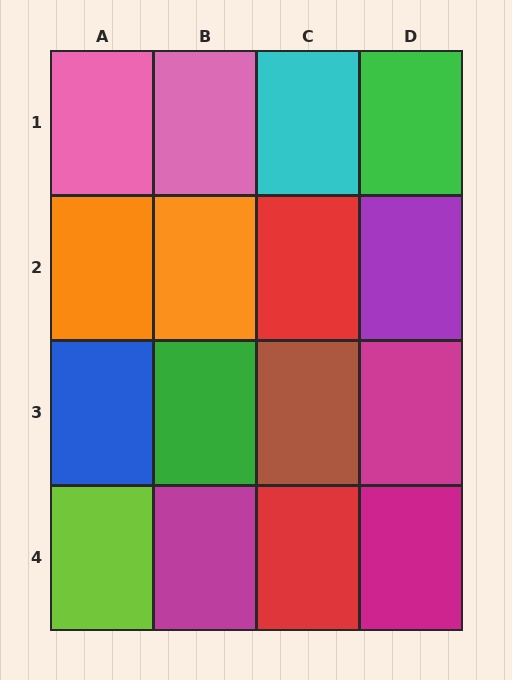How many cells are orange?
2 cells are orange.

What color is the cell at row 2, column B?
Orange.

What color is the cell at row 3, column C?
Brown.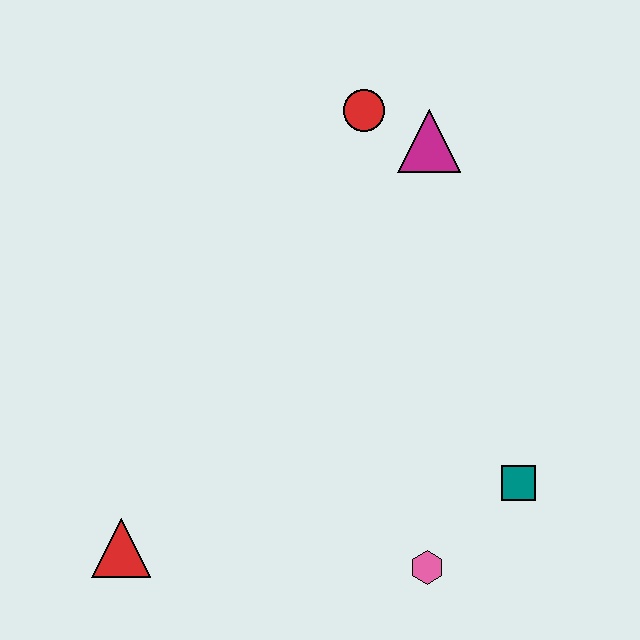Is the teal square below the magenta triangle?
Yes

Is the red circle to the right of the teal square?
No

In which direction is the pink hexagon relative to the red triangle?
The pink hexagon is to the right of the red triangle.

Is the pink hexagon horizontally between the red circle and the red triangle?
No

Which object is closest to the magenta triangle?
The red circle is closest to the magenta triangle.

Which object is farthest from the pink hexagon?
The red circle is farthest from the pink hexagon.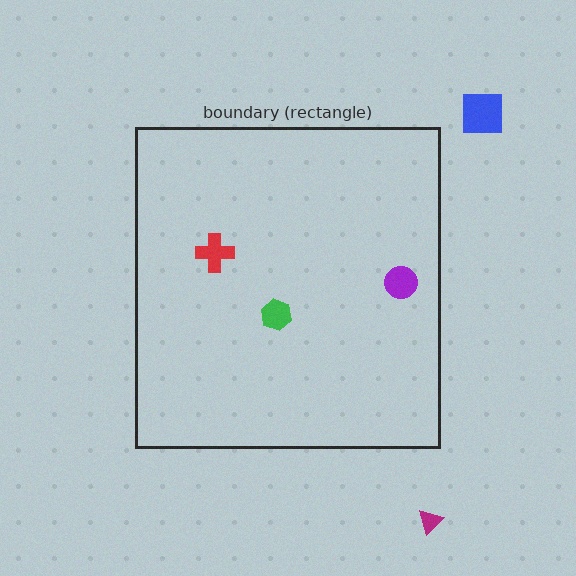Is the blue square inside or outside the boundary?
Outside.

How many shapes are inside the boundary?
3 inside, 2 outside.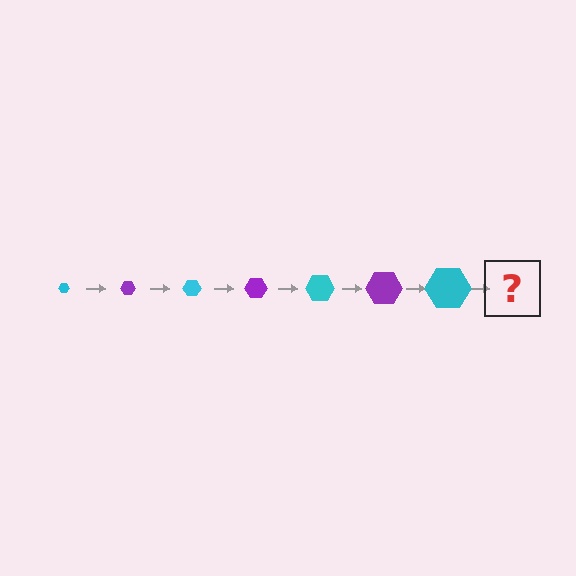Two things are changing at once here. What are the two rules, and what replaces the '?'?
The two rules are that the hexagon grows larger each step and the color cycles through cyan and purple. The '?' should be a purple hexagon, larger than the previous one.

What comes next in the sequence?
The next element should be a purple hexagon, larger than the previous one.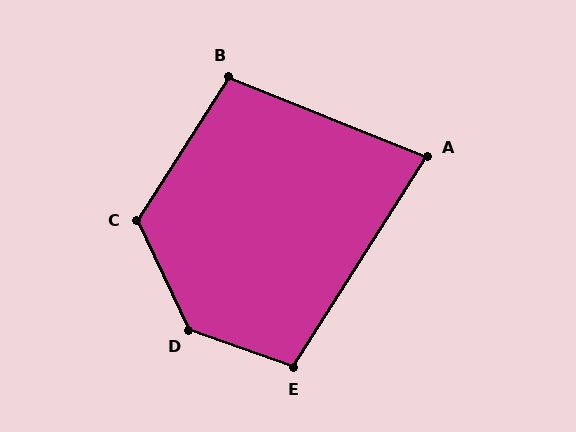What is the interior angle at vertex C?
Approximately 122 degrees (obtuse).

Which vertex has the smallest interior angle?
A, at approximately 79 degrees.